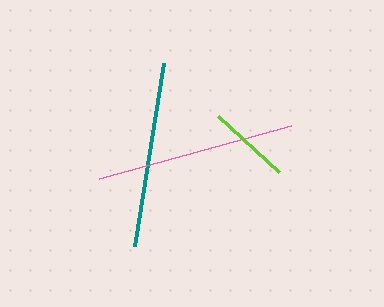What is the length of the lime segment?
The lime segment is approximately 83 pixels long.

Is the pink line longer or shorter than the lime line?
The pink line is longer than the lime line.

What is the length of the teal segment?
The teal segment is approximately 185 pixels long.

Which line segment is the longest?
The pink line is the longest at approximately 199 pixels.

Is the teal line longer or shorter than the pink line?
The pink line is longer than the teal line.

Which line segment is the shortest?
The lime line is the shortest at approximately 83 pixels.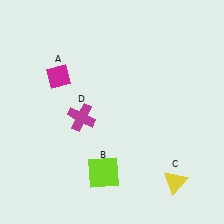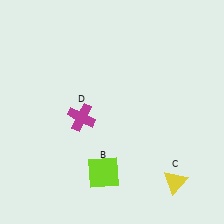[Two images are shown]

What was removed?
The magenta diamond (A) was removed in Image 2.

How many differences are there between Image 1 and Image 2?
There is 1 difference between the two images.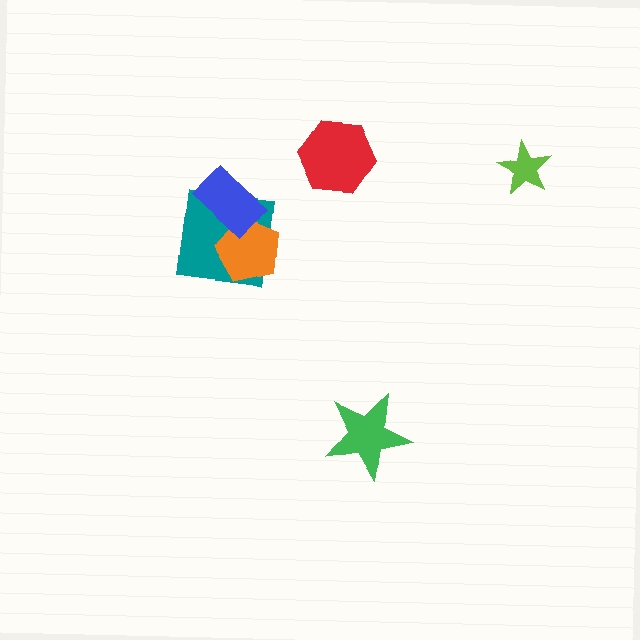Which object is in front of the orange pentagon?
The blue rectangle is in front of the orange pentagon.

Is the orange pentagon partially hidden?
Yes, it is partially covered by another shape.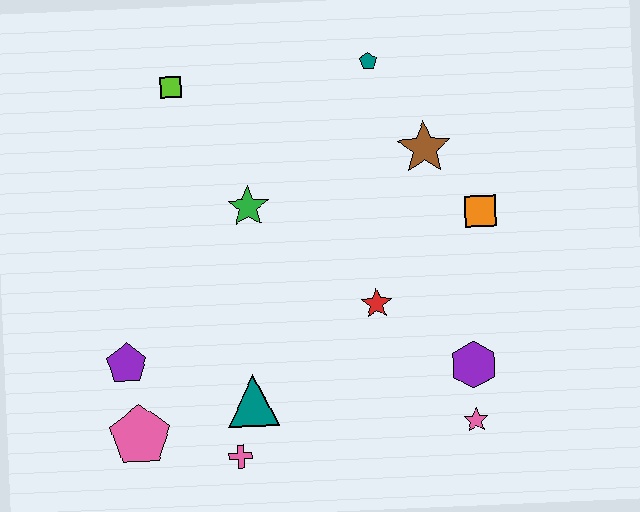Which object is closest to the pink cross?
The teal triangle is closest to the pink cross.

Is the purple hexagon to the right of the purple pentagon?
Yes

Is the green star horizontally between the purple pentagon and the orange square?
Yes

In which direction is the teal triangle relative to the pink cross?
The teal triangle is above the pink cross.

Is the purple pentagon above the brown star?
No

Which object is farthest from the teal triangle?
The teal pentagon is farthest from the teal triangle.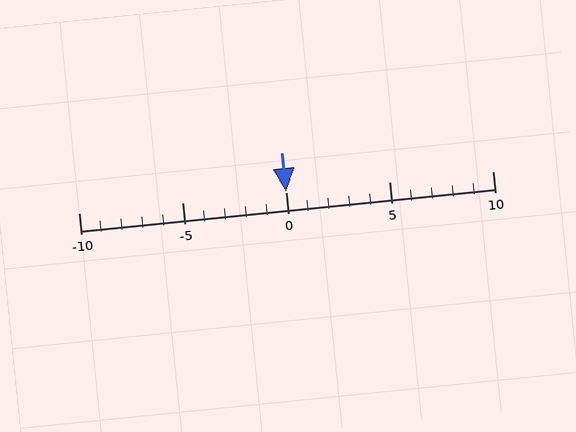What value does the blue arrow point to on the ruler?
The blue arrow points to approximately 0.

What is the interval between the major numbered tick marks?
The major tick marks are spaced 5 units apart.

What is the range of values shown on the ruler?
The ruler shows values from -10 to 10.